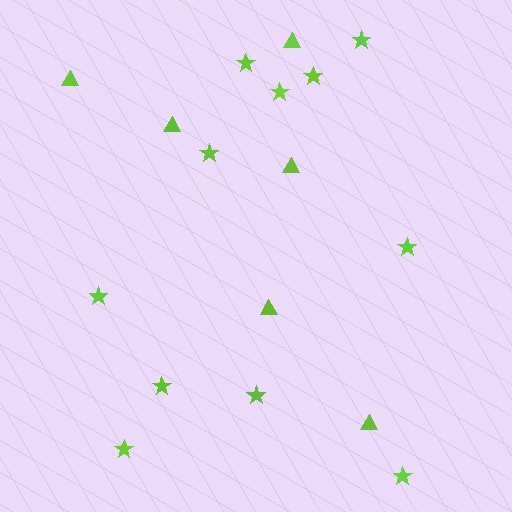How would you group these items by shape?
There are 2 groups: one group of triangles (6) and one group of stars (11).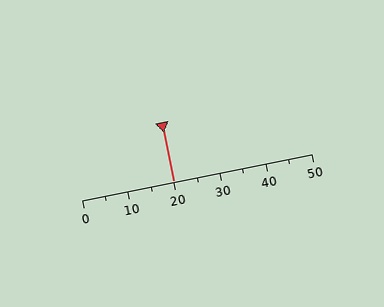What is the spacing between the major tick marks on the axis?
The major ticks are spaced 10 apart.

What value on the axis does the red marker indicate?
The marker indicates approximately 20.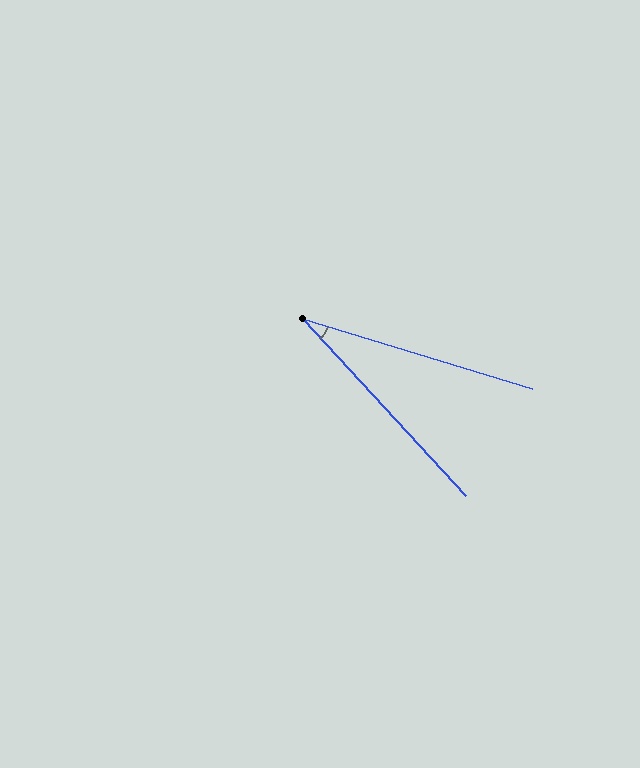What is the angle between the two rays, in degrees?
Approximately 30 degrees.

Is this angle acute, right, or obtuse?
It is acute.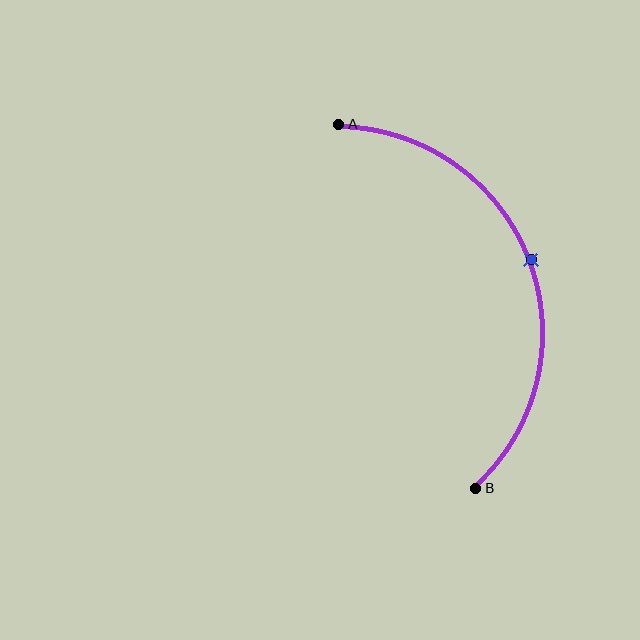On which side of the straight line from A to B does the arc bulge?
The arc bulges to the right of the straight line connecting A and B.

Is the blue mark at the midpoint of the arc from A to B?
Yes. The blue mark lies on the arc at equal arc-length from both A and B — it is the arc midpoint.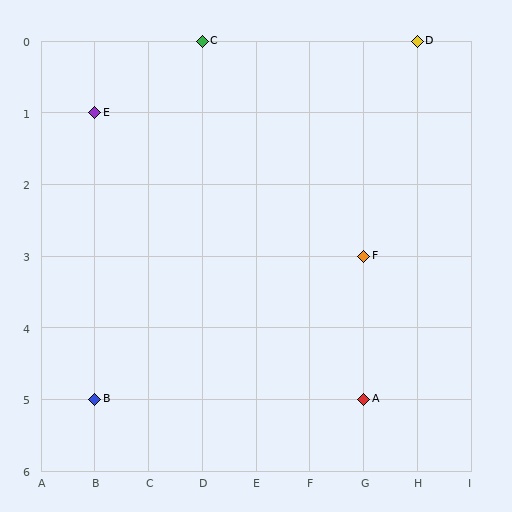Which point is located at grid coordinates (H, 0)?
Point D is at (H, 0).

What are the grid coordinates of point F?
Point F is at grid coordinates (G, 3).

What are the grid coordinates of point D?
Point D is at grid coordinates (H, 0).